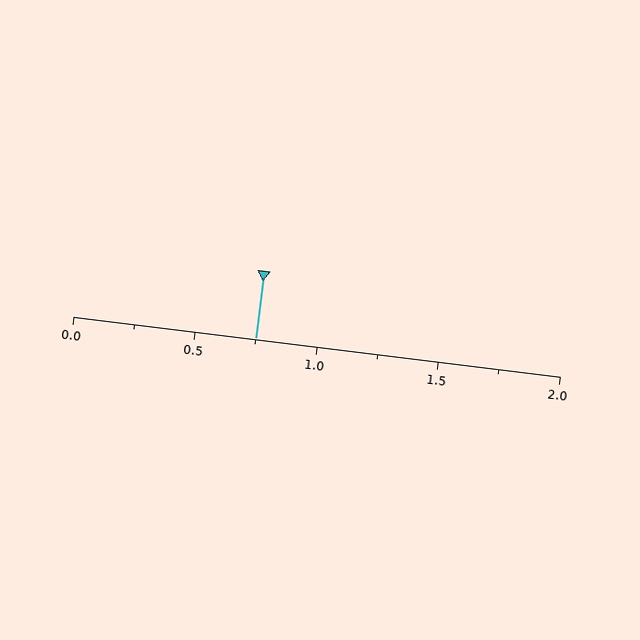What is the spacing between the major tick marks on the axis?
The major ticks are spaced 0.5 apart.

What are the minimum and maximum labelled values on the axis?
The axis runs from 0.0 to 2.0.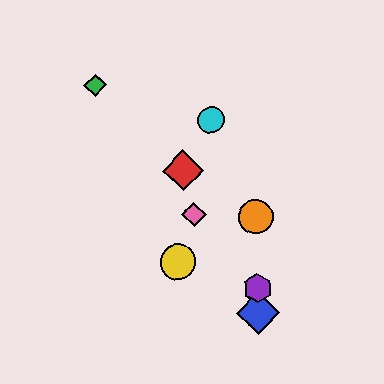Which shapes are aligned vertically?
The blue diamond, the purple hexagon, the orange circle are aligned vertically.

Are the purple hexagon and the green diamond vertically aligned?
No, the purple hexagon is at x≈258 and the green diamond is at x≈95.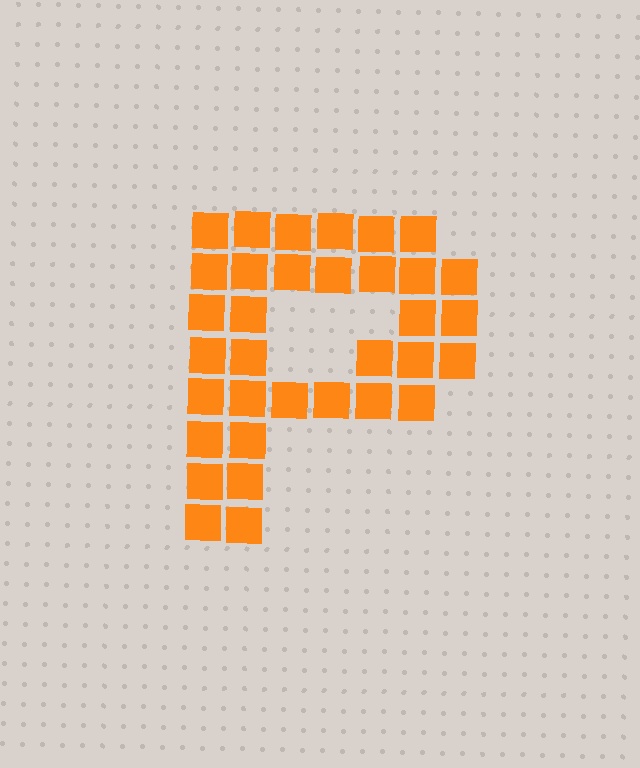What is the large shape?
The large shape is the letter P.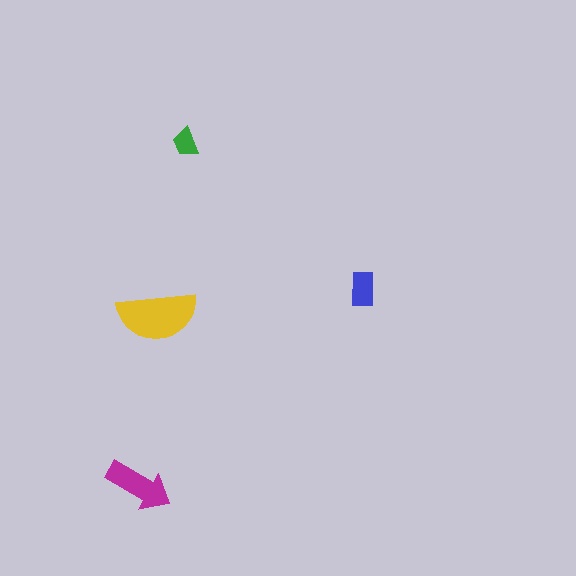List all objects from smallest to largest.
The green trapezoid, the blue rectangle, the magenta arrow, the yellow semicircle.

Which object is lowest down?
The magenta arrow is bottommost.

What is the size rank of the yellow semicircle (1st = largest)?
1st.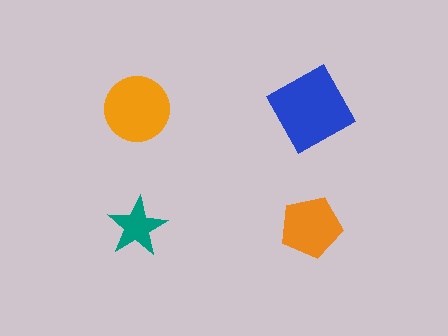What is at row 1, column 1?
An orange circle.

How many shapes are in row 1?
2 shapes.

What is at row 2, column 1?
A teal star.